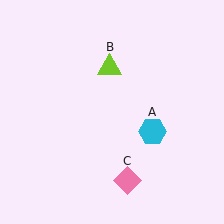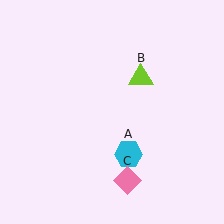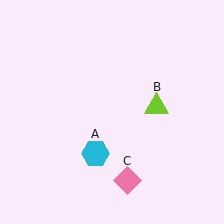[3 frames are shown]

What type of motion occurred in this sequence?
The cyan hexagon (object A), lime triangle (object B) rotated clockwise around the center of the scene.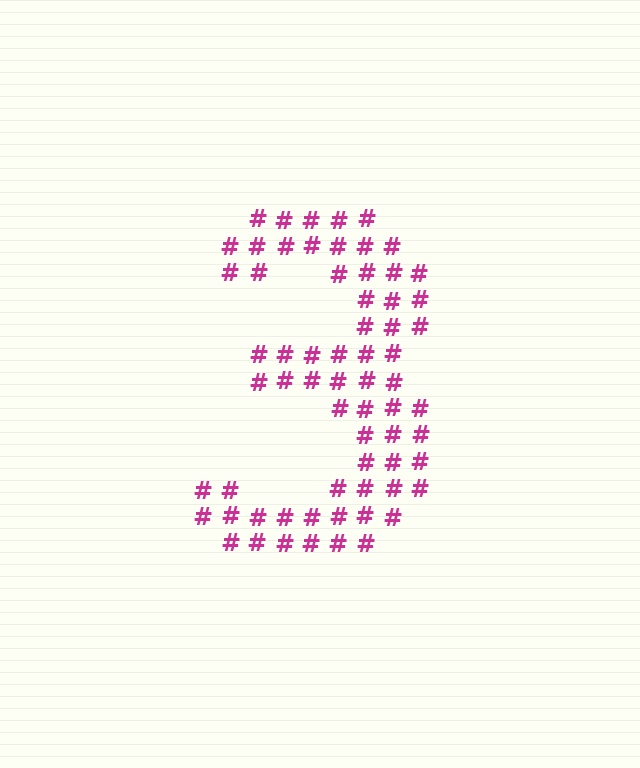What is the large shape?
The large shape is the digit 3.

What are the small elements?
The small elements are hash symbols.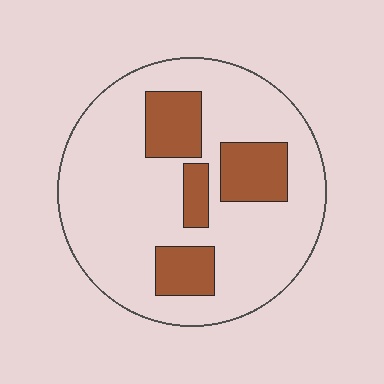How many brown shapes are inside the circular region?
4.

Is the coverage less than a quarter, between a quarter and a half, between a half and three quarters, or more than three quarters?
Less than a quarter.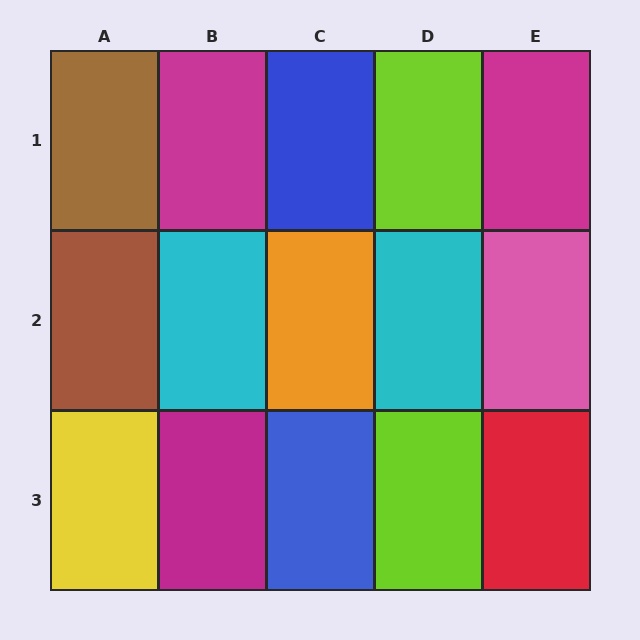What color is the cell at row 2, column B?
Cyan.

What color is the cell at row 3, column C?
Blue.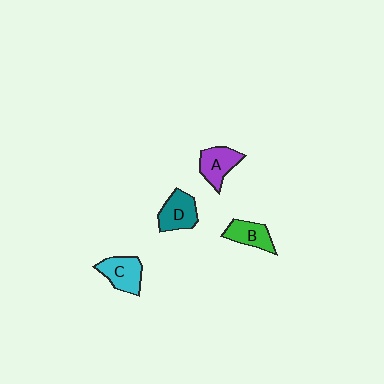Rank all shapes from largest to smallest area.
From largest to smallest: C (cyan), D (teal), A (purple), B (green).